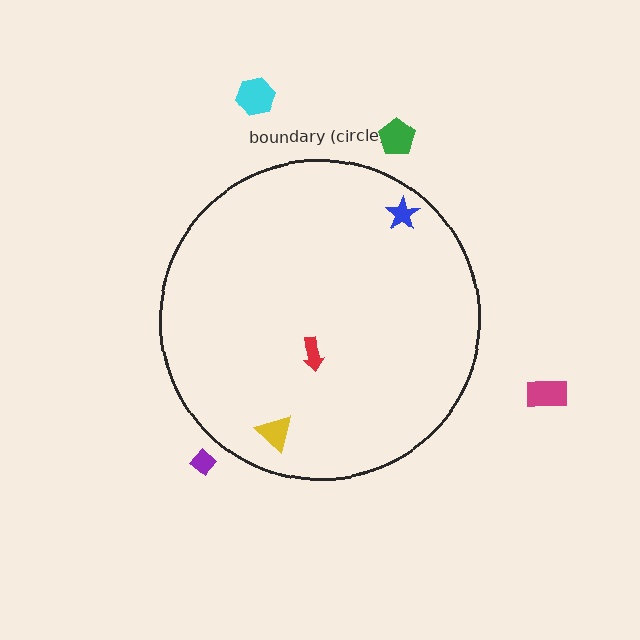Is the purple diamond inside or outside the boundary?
Outside.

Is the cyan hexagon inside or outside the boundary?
Outside.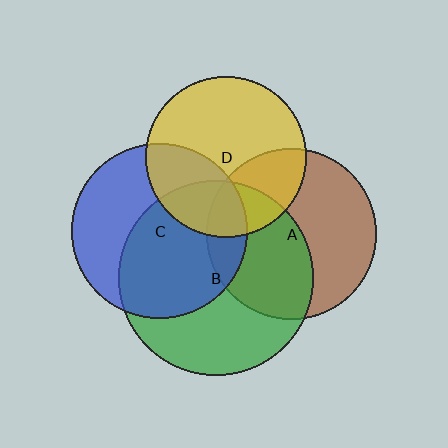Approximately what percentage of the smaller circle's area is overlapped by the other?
Approximately 55%.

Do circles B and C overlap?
Yes.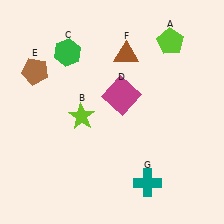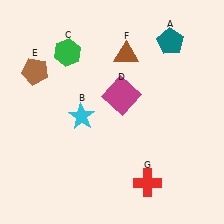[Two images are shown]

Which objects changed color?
A changed from lime to teal. B changed from lime to cyan. G changed from teal to red.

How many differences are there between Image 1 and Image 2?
There are 3 differences between the two images.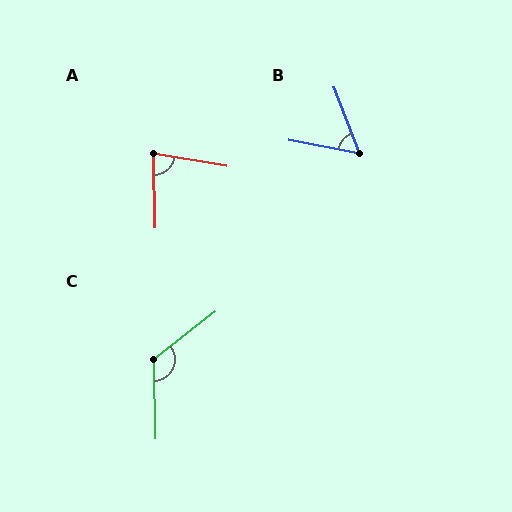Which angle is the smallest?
B, at approximately 58 degrees.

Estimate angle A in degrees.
Approximately 79 degrees.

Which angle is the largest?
C, at approximately 126 degrees.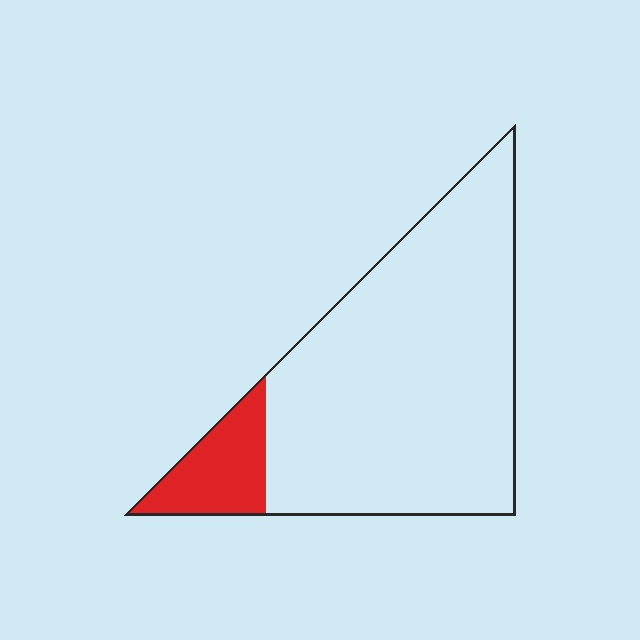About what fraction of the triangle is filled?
About one eighth (1/8).